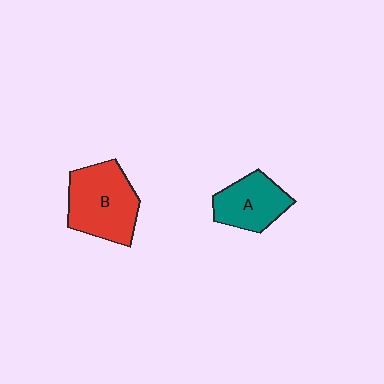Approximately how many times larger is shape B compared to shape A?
Approximately 1.4 times.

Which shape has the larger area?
Shape B (red).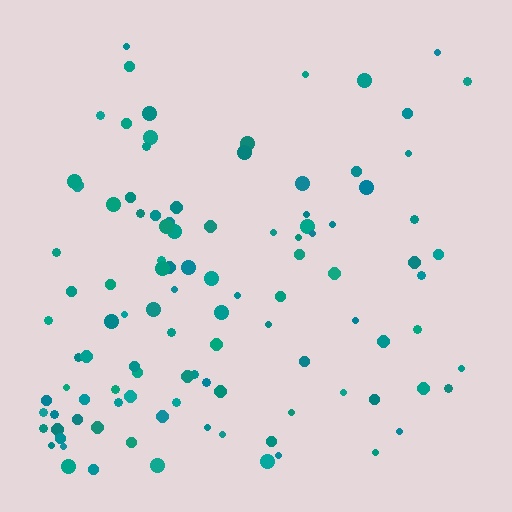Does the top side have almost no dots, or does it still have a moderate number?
Still a moderate number, just noticeably fewer than the bottom.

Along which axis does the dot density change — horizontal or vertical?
Vertical.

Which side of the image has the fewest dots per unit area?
The top.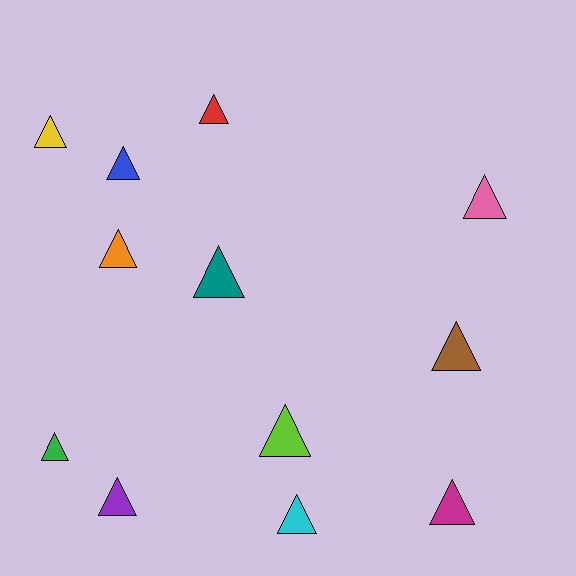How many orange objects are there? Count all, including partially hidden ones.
There is 1 orange object.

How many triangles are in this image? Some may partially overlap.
There are 12 triangles.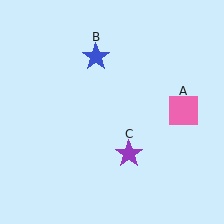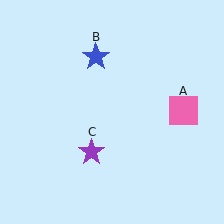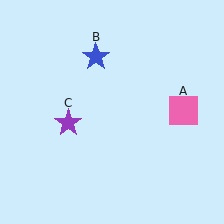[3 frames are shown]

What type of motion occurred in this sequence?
The purple star (object C) rotated clockwise around the center of the scene.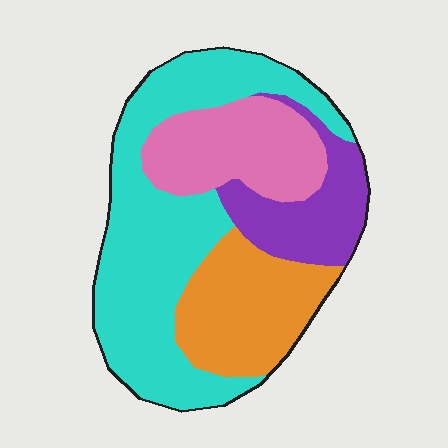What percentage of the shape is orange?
Orange covers about 20% of the shape.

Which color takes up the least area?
Purple, at roughly 15%.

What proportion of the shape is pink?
Pink takes up less than a quarter of the shape.